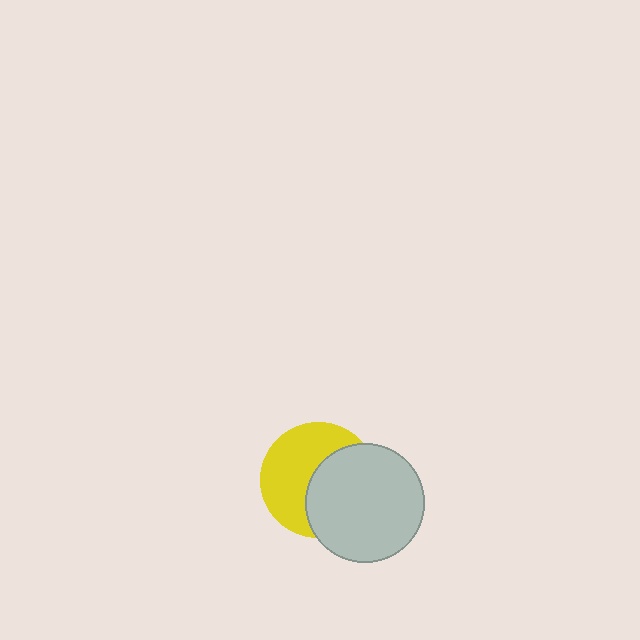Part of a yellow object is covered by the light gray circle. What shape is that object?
It is a circle.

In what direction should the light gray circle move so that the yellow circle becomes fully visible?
The light gray circle should move right. That is the shortest direction to clear the overlap and leave the yellow circle fully visible.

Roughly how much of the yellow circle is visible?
About half of it is visible (roughly 53%).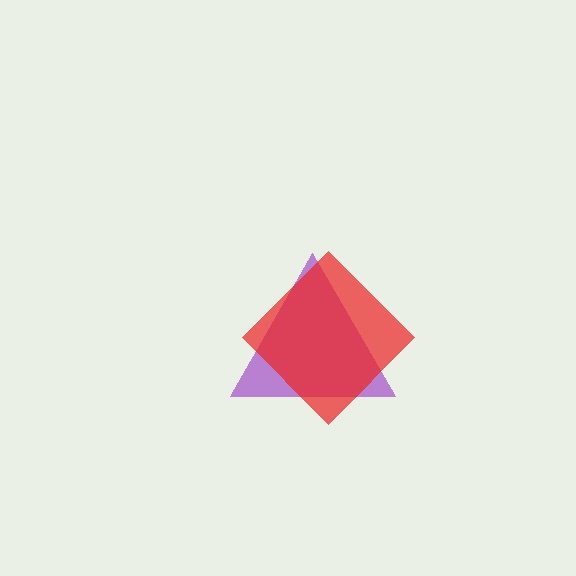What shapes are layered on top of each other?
The layered shapes are: a purple triangle, a red diamond.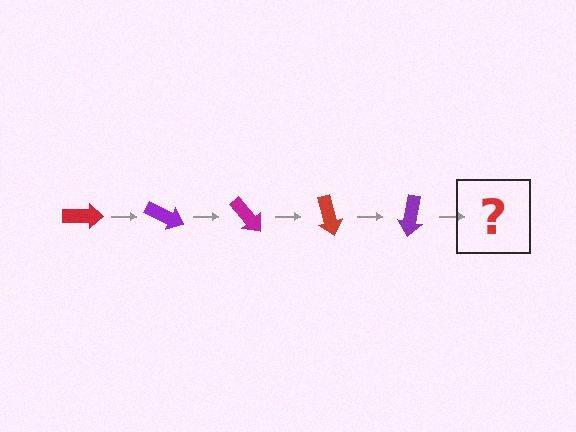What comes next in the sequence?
The next element should be a magenta arrow, rotated 125 degrees from the start.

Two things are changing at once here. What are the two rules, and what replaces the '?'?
The two rules are that it rotates 25 degrees each step and the color cycles through red, purple, and magenta. The '?' should be a magenta arrow, rotated 125 degrees from the start.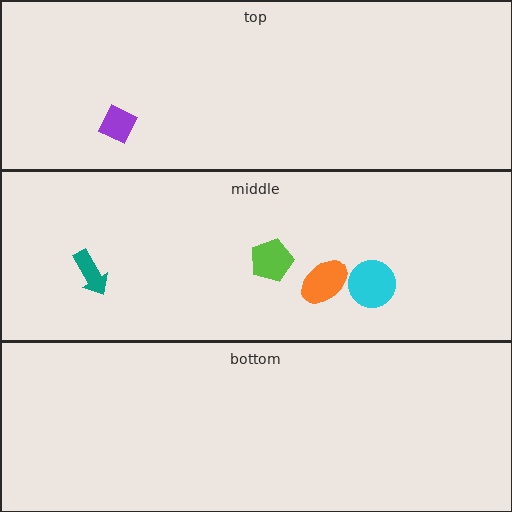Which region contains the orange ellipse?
The middle region.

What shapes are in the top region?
The purple diamond.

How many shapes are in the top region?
1.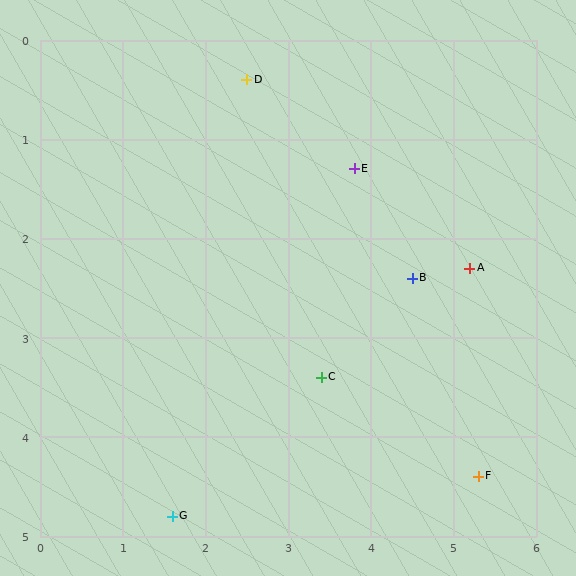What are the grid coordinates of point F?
Point F is at approximately (5.3, 4.4).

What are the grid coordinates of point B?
Point B is at approximately (4.5, 2.4).